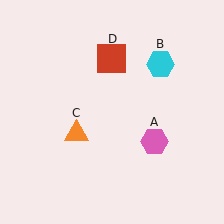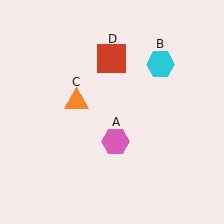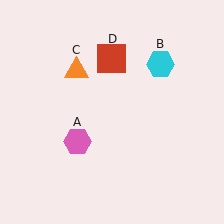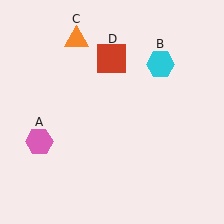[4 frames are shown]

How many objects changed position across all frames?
2 objects changed position: pink hexagon (object A), orange triangle (object C).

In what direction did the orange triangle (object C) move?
The orange triangle (object C) moved up.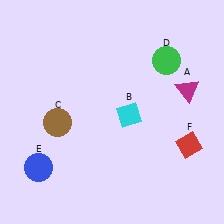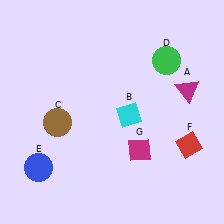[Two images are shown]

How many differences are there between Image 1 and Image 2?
There is 1 difference between the two images.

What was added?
A magenta diamond (G) was added in Image 2.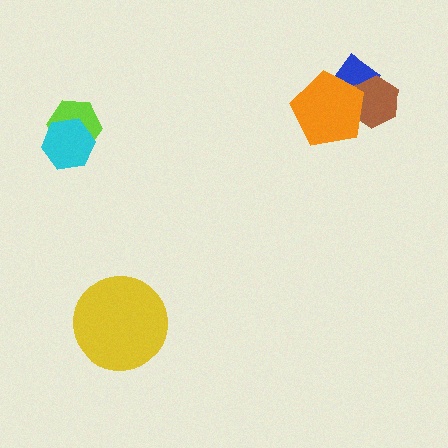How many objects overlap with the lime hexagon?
1 object overlaps with the lime hexagon.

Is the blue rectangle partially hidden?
Yes, it is partially covered by another shape.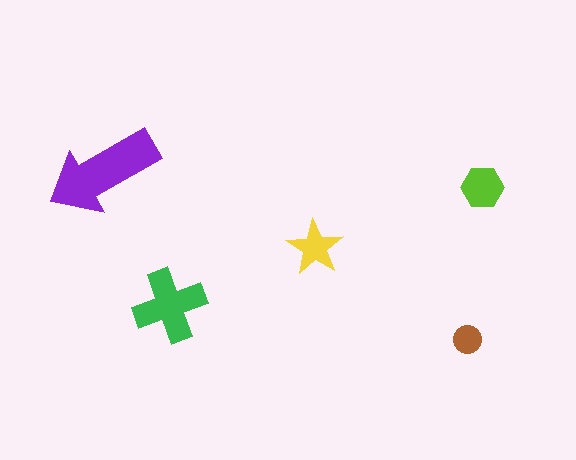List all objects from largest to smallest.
The purple arrow, the green cross, the lime hexagon, the yellow star, the brown circle.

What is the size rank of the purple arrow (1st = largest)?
1st.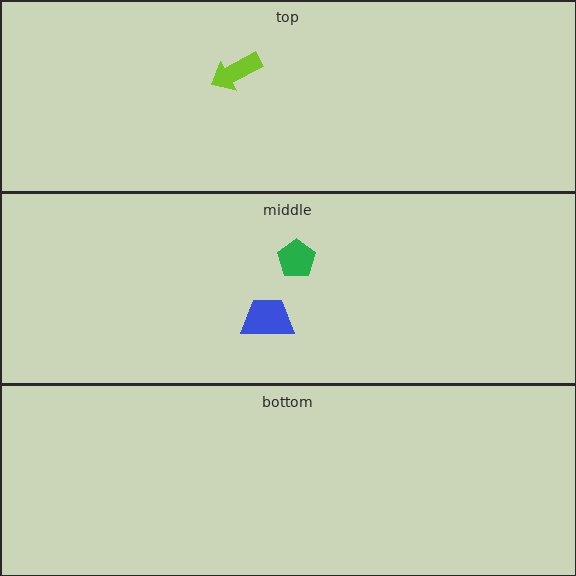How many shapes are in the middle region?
2.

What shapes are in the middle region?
The green pentagon, the blue trapezoid.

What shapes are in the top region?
The lime arrow.